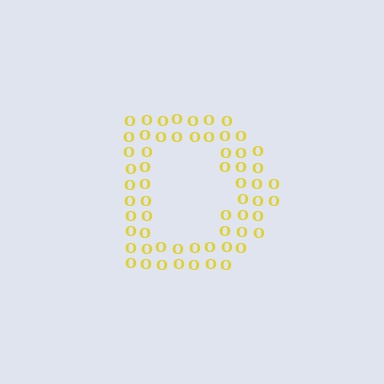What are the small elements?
The small elements are letter O's.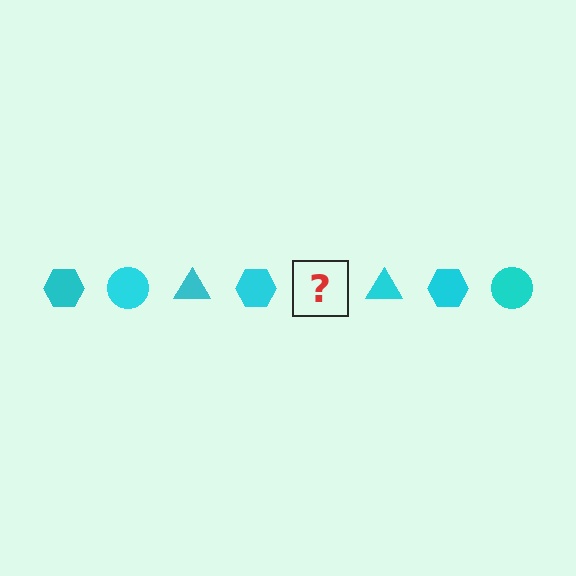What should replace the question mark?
The question mark should be replaced with a cyan circle.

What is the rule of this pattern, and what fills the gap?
The rule is that the pattern cycles through hexagon, circle, triangle shapes in cyan. The gap should be filled with a cyan circle.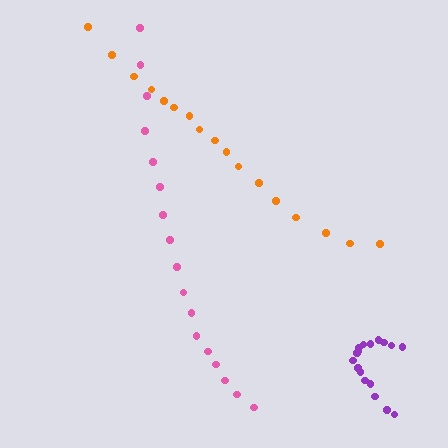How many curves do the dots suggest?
There are 3 distinct paths.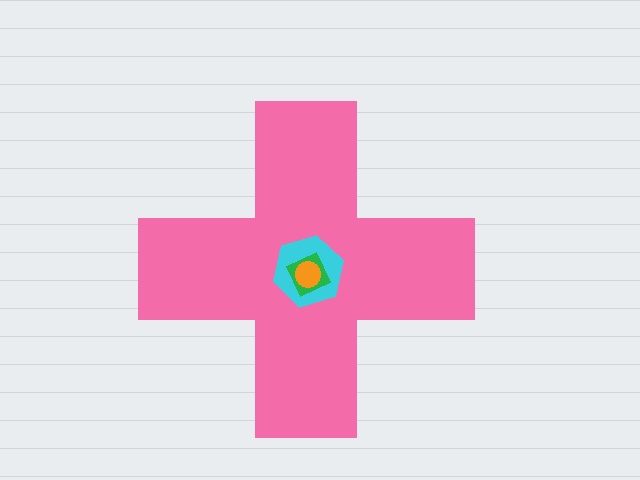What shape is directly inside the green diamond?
The orange circle.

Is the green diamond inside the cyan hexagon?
Yes.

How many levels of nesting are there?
4.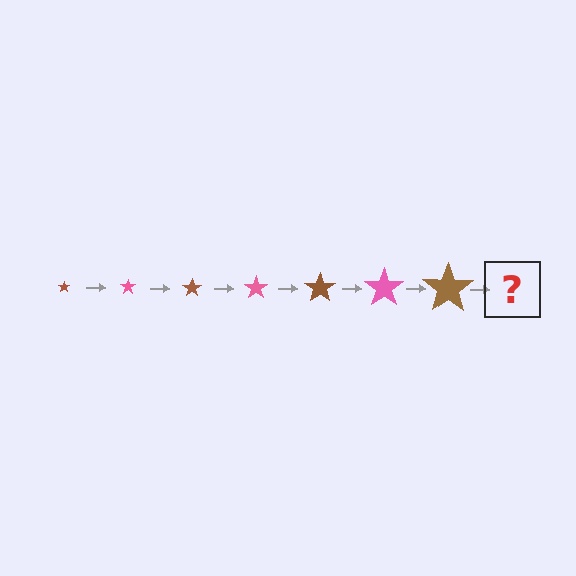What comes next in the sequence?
The next element should be a pink star, larger than the previous one.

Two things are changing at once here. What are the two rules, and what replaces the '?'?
The two rules are that the star grows larger each step and the color cycles through brown and pink. The '?' should be a pink star, larger than the previous one.